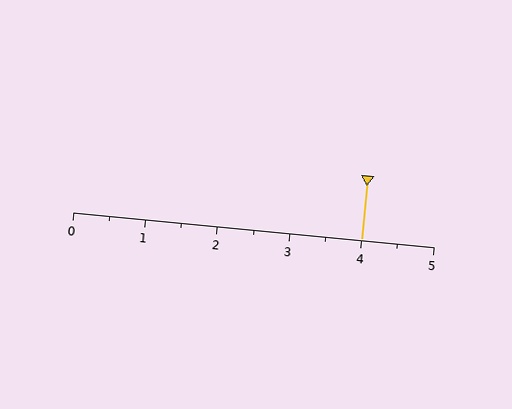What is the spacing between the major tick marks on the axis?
The major ticks are spaced 1 apart.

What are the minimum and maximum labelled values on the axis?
The axis runs from 0 to 5.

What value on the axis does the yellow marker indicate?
The marker indicates approximately 4.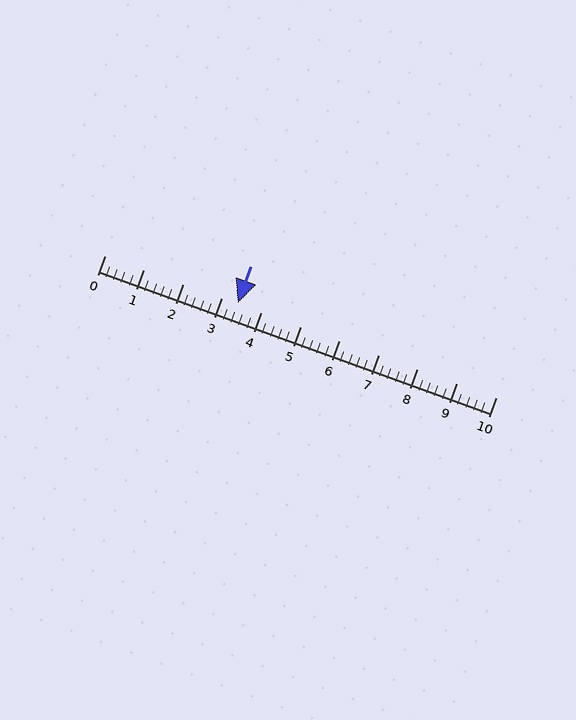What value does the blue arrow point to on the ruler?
The blue arrow points to approximately 3.4.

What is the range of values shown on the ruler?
The ruler shows values from 0 to 10.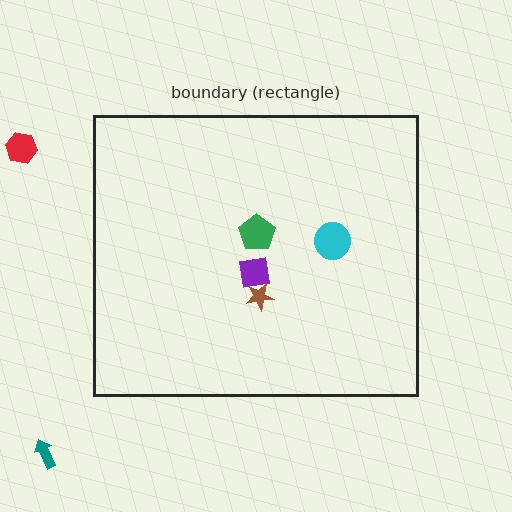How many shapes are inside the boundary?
4 inside, 2 outside.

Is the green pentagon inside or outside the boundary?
Inside.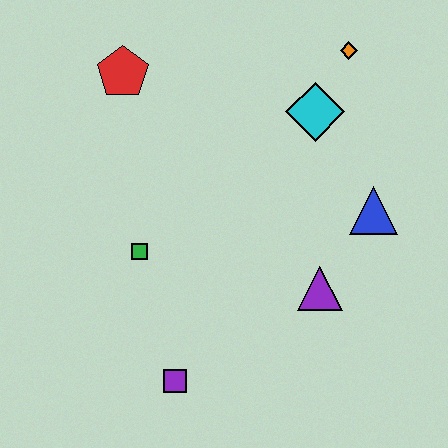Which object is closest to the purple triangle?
The blue triangle is closest to the purple triangle.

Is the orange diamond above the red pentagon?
Yes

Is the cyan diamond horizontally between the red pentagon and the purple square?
No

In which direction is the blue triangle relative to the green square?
The blue triangle is to the right of the green square.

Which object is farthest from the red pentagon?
The purple square is farthest from the red pentagon.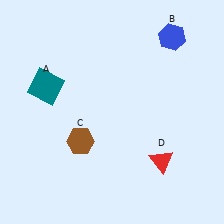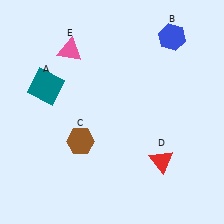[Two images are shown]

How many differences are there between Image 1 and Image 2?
There is 1 difference between the two images.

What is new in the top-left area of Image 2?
A pink triangle (E) was added in the top-left area of Image 2.